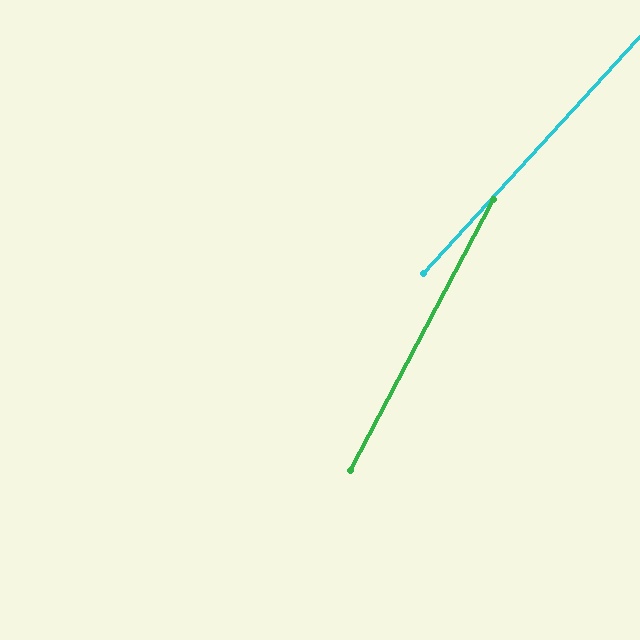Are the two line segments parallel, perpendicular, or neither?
Neither parallel nor perpendicular — they differ by about 15°.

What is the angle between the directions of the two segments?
Approximately 15 degrees.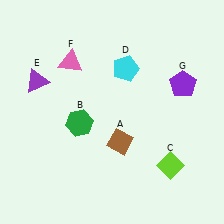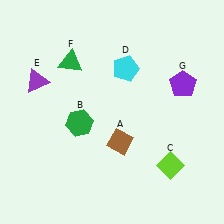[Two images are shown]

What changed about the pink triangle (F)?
In Image 1, F is pink. In Image 2, it changed to green.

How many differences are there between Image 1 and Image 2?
There is 1 difference between the two images.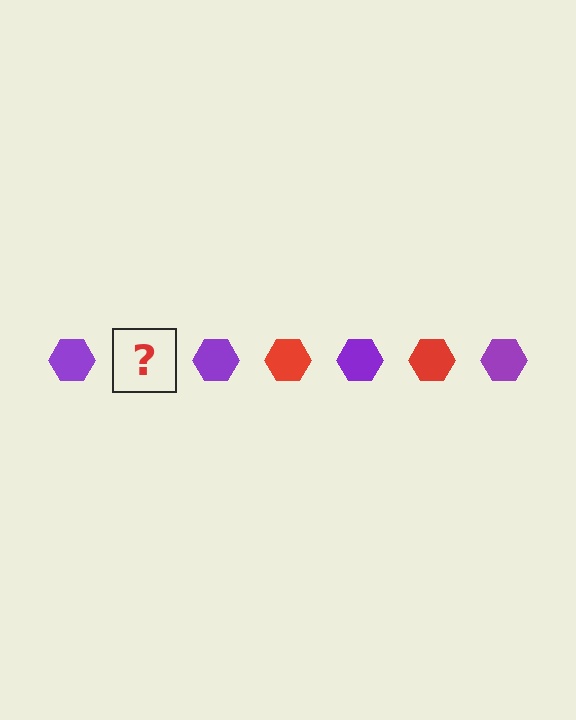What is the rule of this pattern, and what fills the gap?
The rule is that the pattern cycles through purple, red hexagons. The gap should be filled with a red hexagon.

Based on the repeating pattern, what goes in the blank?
The blank should be a red hexagon.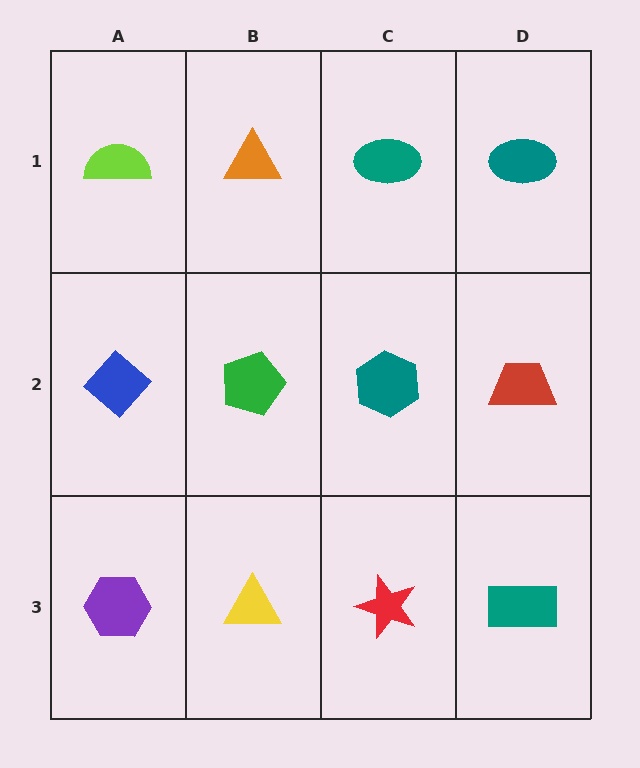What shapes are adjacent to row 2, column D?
A teal ellipse (row 1, column D), a teal rectangle (row 3, column D), a teal hexagon (row 2, column C).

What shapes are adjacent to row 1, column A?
A blue diamond (row 2, column A), an orange triangle (row 1, column B).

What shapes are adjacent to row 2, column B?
An orange triangle (row 1, column B), a yellow triangle (row 3, column B), a blue diamond (row 2, column A), a teal hexagon (row 2, column C).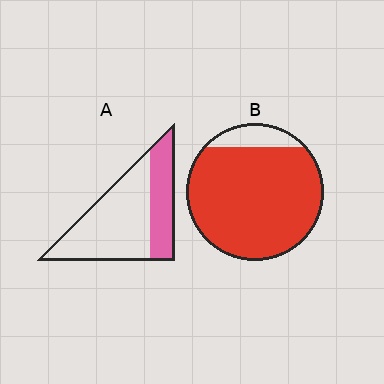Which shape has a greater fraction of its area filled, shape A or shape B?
Shape B.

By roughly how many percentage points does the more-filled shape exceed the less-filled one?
By roughly 55 percentage points (B over A).